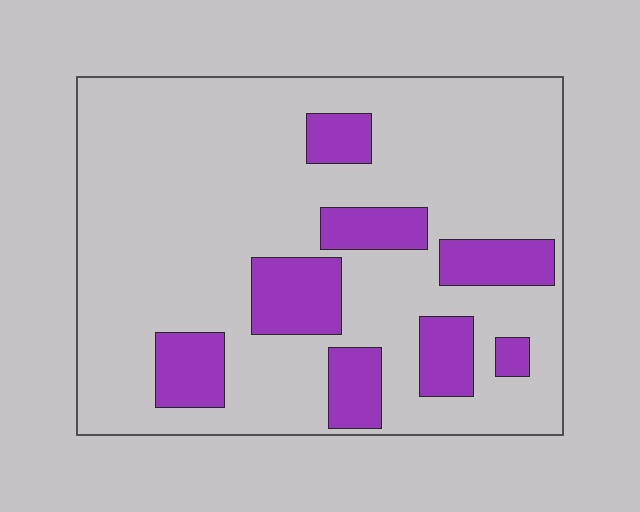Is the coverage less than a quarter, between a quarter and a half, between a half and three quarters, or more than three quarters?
Less than a quarter.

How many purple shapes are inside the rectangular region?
8.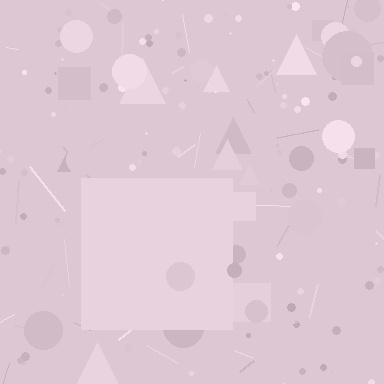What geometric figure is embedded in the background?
A square is embedded in the background.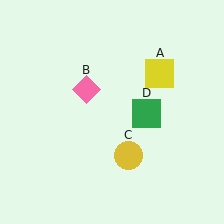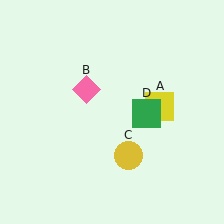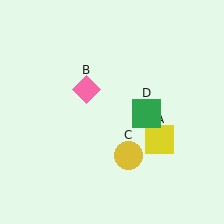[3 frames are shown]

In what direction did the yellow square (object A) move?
The yellow square (object A) moved down.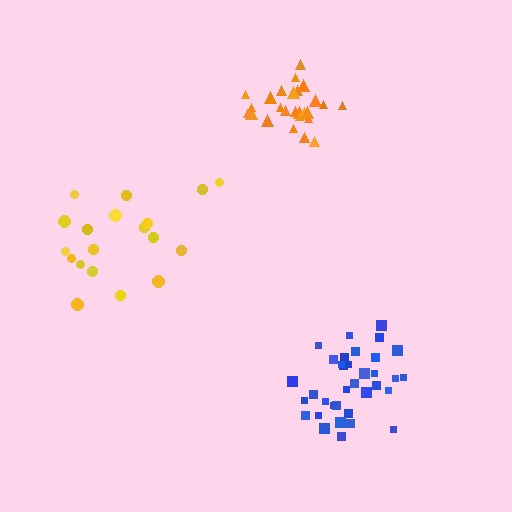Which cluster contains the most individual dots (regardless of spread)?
Blue (35).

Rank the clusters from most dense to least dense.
orange, blue, yellow.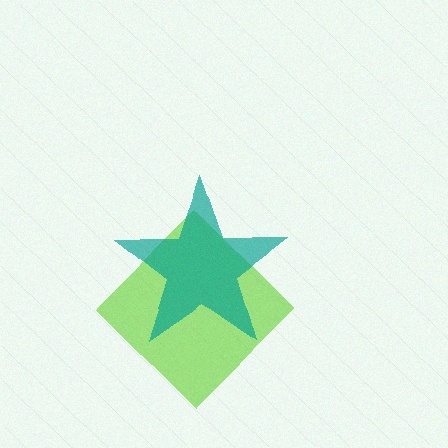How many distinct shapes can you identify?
There are 2 distinct shapes: a lime diamond, a teal star.